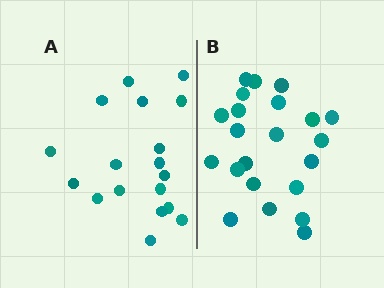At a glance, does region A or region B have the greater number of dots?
Region B (the right region) has more dots.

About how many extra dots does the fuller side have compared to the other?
Region B has about 4 more dots than region A.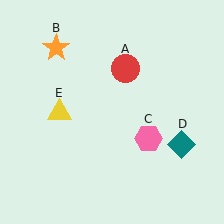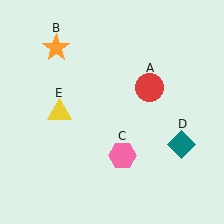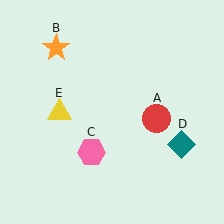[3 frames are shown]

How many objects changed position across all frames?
2 objects changed position: red circle (object A), pink hexagon (object C).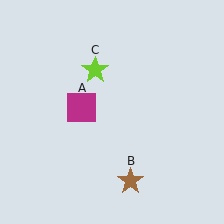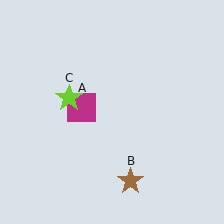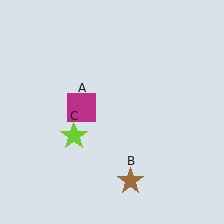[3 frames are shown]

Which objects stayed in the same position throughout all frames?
Magenta square (object A) and brown star (object B) remained stationary.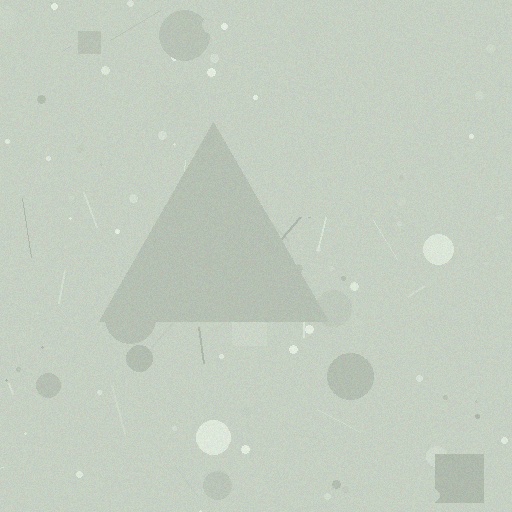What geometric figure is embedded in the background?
A triangle is embedded in the background.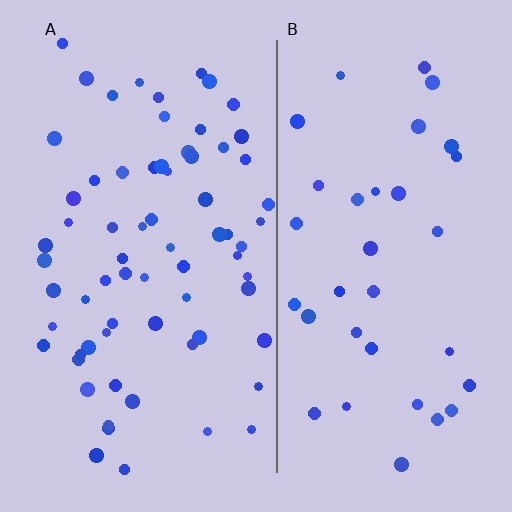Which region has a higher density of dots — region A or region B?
A (the left).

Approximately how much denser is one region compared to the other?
Approximately 2.0× — region A over region B.